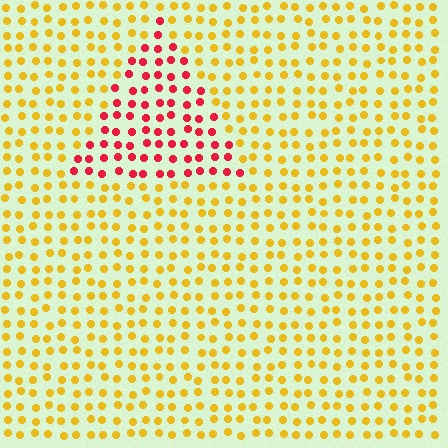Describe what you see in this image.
The image is filled with small yellow elements in a uniform arrangement. A triangle-shaped region is visible where the elements are tinted to a slightly different hue, forming a subtle color boundary.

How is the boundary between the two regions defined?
The boundary is defined purely by a slight shift in hue (about 56 degrees). Spacing, size, and orientation are identical on both sides.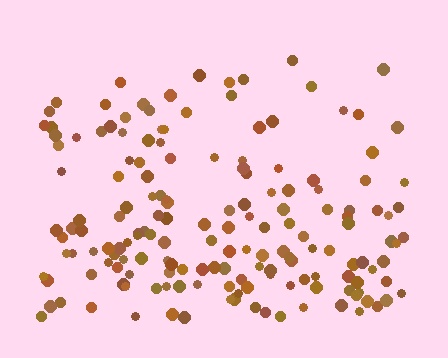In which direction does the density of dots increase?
From top to bottom, with the bottom side densest.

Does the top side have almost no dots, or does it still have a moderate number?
Still a moderate number, just noticeably fewer than the bottom.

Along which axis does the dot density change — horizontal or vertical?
Vertical.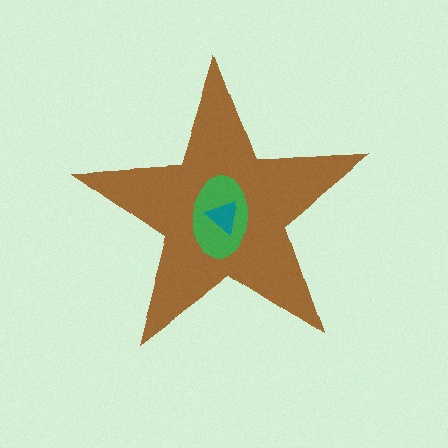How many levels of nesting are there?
3.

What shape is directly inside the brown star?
The green ellipse.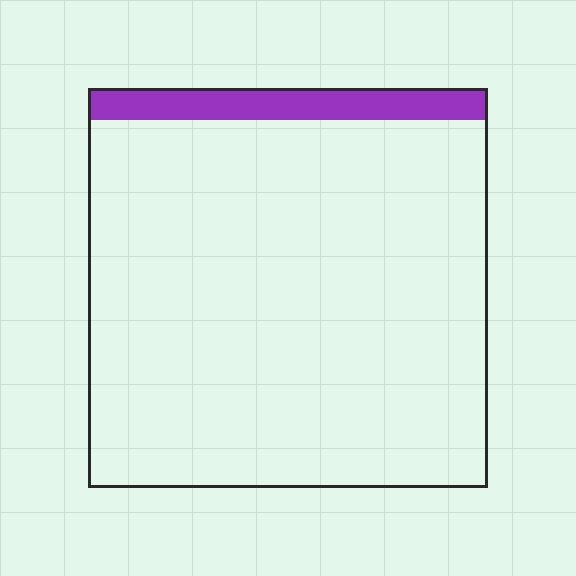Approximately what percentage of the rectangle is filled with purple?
Approximately 10%.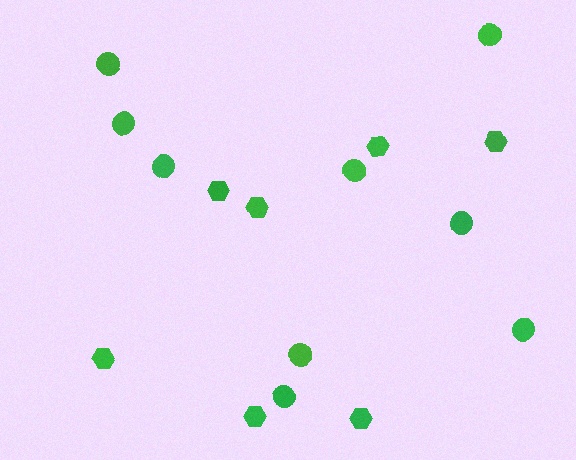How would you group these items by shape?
There are 2 groups: one group of hexagons (7) and one group of circles (9).